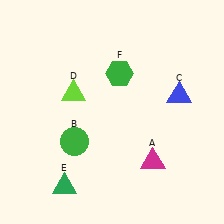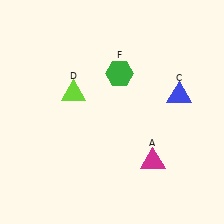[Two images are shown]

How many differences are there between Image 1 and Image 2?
There are 2 differences between the two images.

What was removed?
The green circle (B), the green triangle (E) were removed in Image 2.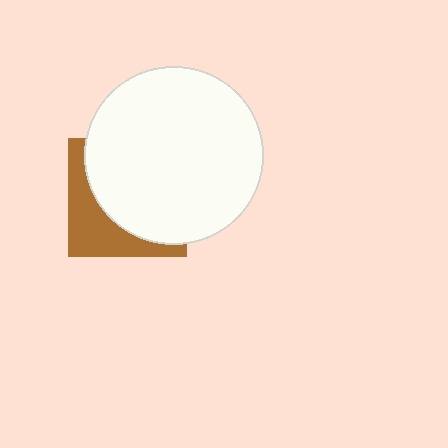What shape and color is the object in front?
The object in front is a white circle.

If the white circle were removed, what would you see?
You would see the complete brown square.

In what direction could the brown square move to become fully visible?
The brown square could move toward the lower-left. That would shift it out from behind the white circle entirely.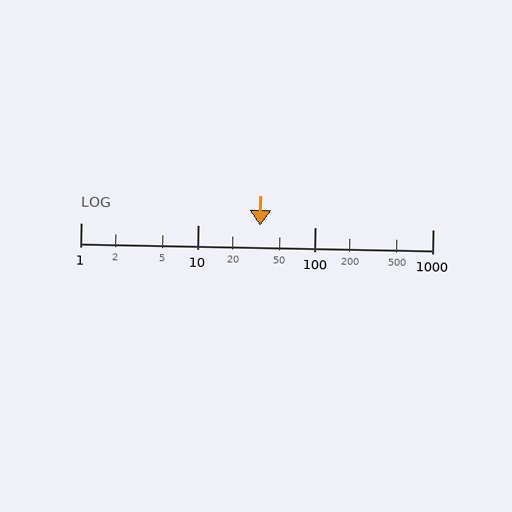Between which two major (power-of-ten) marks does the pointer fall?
The pointer is between 10 and 100.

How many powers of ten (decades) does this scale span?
The scale spans 3 decades, from 1 to 1000.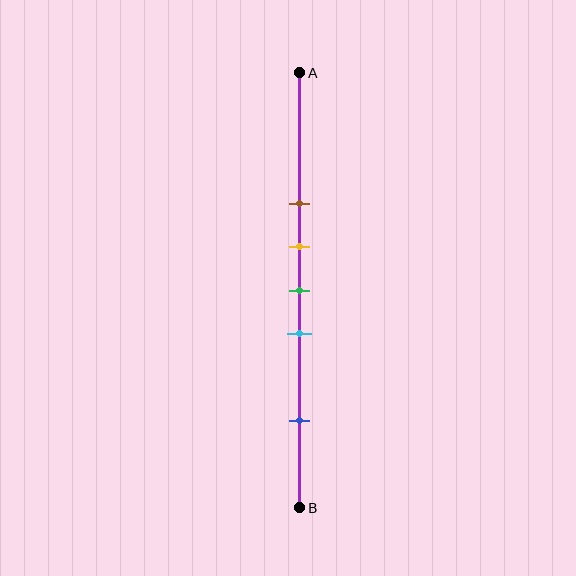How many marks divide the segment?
There are 5 marks dividing the segment.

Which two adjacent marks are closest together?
The yellow and green marks are the closest adjacent pair.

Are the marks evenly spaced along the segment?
No, the marks are not evenly spaced.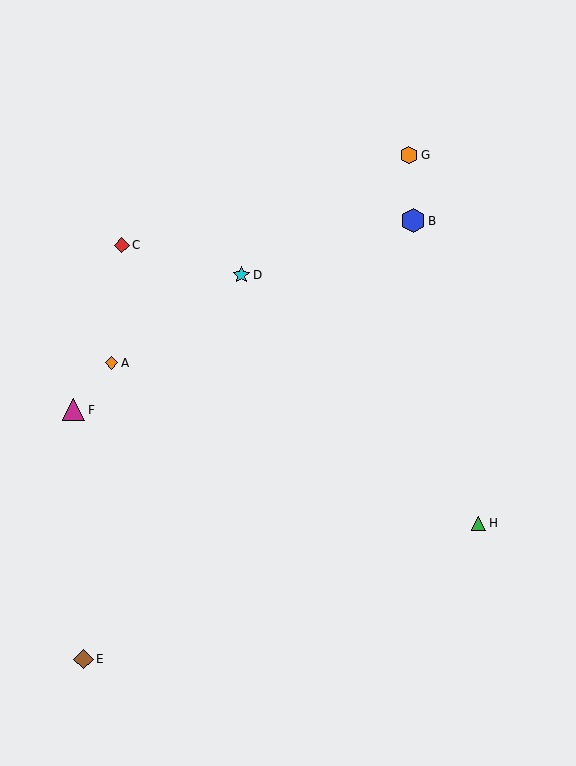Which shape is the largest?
The blue hexagon (labeled B) is the largest.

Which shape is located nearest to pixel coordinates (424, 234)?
The blue hexagon (labeled B) at (413, 221) is nearest to that location.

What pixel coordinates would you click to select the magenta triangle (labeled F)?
Click at (74, 410) to select the magenta triangle F.